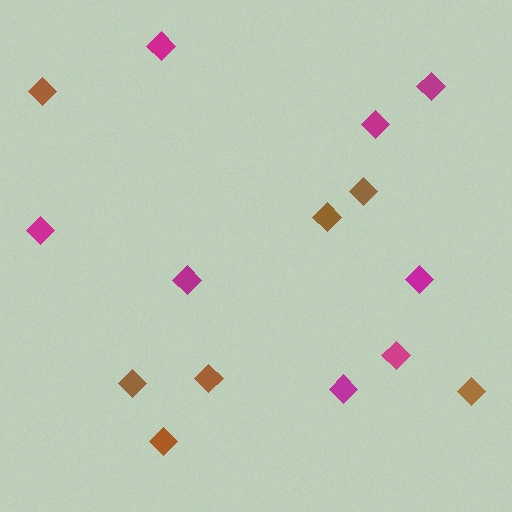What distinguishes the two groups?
There are 2 groups: one group of brown diamonds (7) and one group of magenta diamonds (8).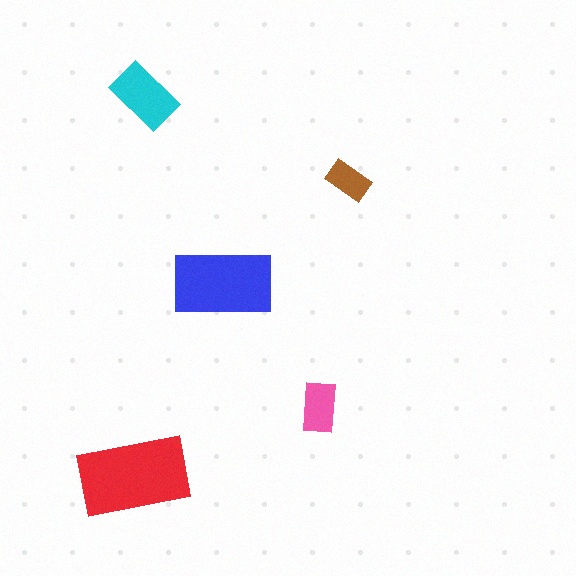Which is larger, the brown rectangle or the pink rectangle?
The pink one.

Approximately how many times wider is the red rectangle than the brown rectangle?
About 2.5 times wider.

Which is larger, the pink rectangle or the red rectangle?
The red one.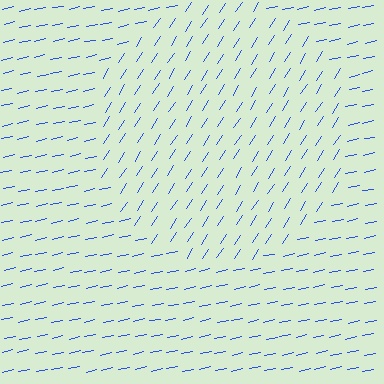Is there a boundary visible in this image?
Yes, there is a texture boundary formed by a change in line orientation.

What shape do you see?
I see a circle.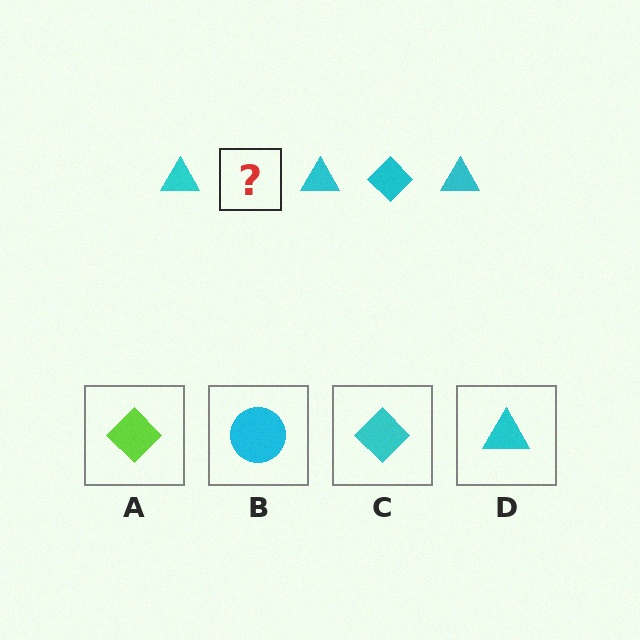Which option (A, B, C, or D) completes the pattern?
C.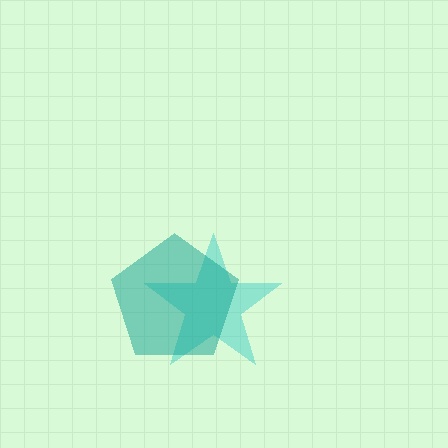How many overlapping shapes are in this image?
There are 2 overlapping shapes in the image.